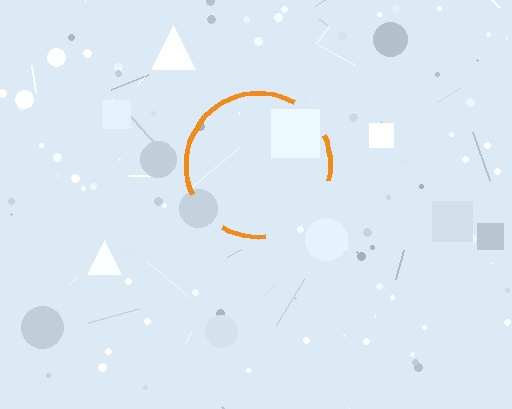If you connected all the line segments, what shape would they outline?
They would outline a circle.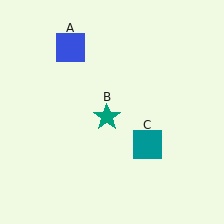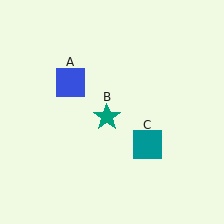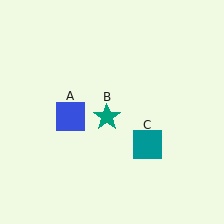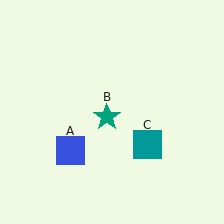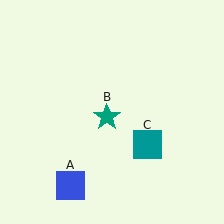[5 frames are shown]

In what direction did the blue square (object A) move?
The blue square (object A) moved down.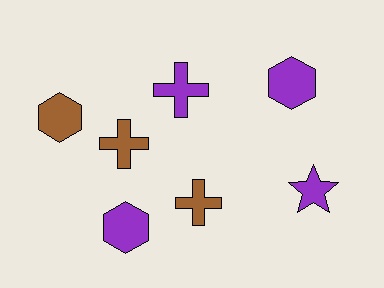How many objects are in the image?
There are 7 objects.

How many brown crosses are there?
There are 2 brown crosses.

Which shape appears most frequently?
Cross, with 3 objects.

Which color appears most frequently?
Purple, with 4 objects.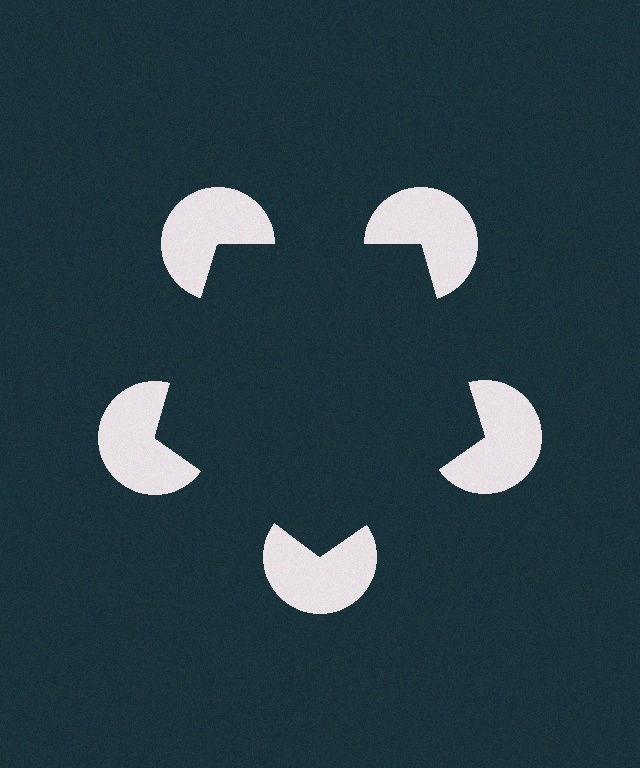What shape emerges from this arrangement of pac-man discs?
An illusory pentagon — its edges are inferred from the aligned wedge cuts in the pac-man discs, not physically drawn.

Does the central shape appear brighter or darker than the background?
It typically appears slightly darker than the background, even though no actual brightness change is drawn.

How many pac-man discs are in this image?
There are 5 — one at each vertex of the illusory pentagon.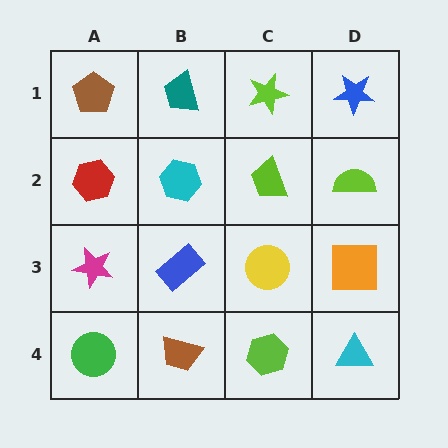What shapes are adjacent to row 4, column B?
A blue rectangle (row 3, column B), a green circle (row 4, column A), a lime hexagon (row 4, column C).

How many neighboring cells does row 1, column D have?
2.